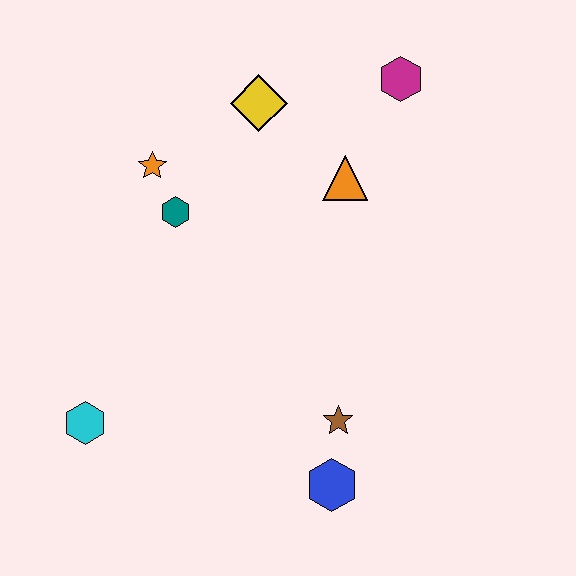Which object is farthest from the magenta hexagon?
The cyan hexagon is farthest from the magenta hexagon.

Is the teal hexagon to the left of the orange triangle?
Yes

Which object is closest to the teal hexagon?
The orange star is closest to the teal hexagon.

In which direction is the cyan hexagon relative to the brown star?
The cyan hexagon is to the left of the brown star.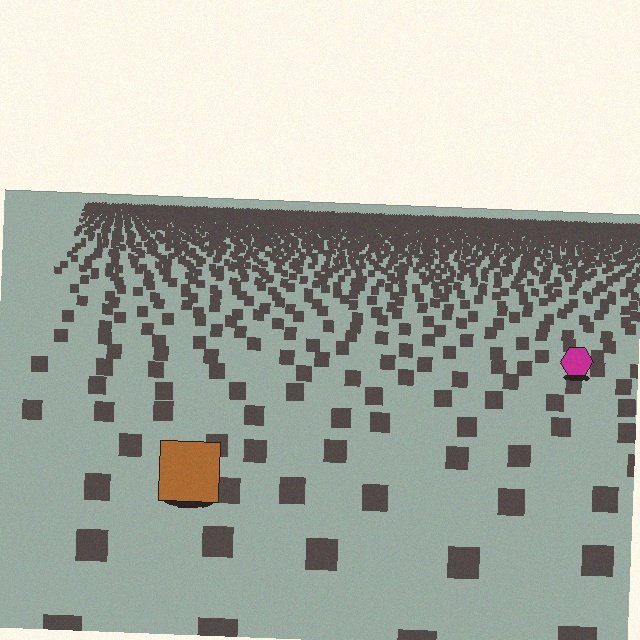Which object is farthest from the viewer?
The magenta hexagon is farthest from the viewer. It appears smaller and the ground texture around it is denser.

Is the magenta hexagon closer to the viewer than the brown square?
No. The brown square is closer — you can tell from the texture gradient: the ground texture is coarser near it.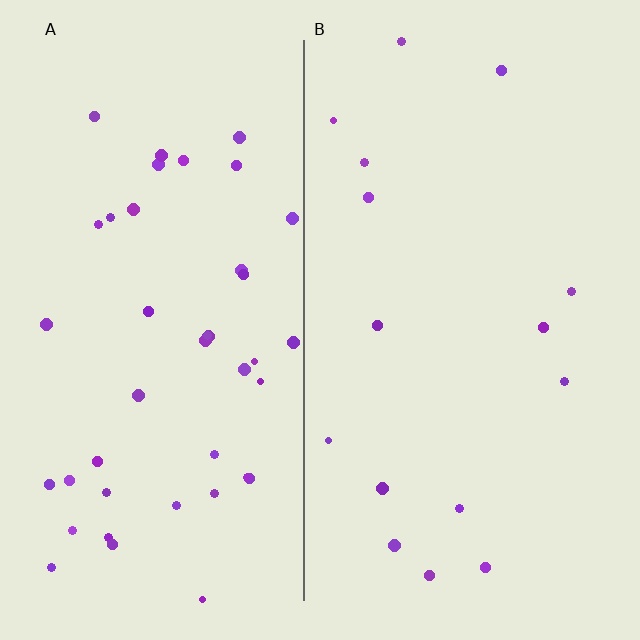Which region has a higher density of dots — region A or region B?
A (the left).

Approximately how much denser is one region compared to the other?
Approximately 2.7× — region A over region B.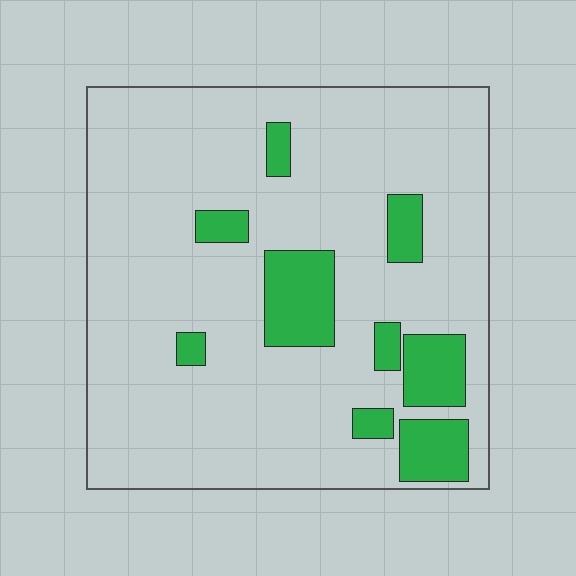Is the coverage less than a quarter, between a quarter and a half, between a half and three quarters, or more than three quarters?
Less than a quarter.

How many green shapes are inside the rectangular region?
9.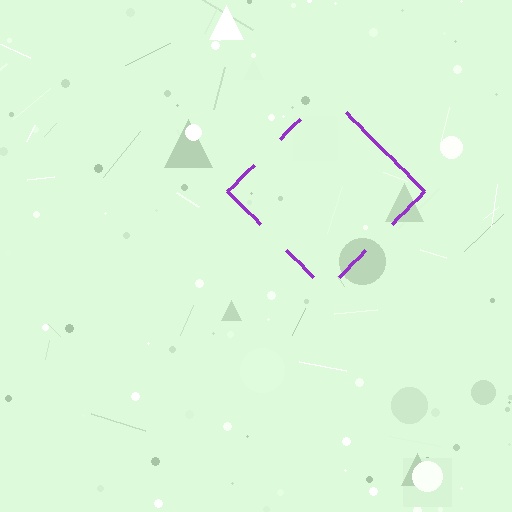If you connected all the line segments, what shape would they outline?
They would outline a diamond.